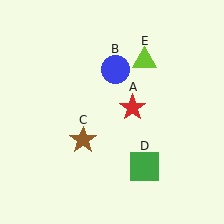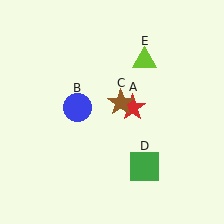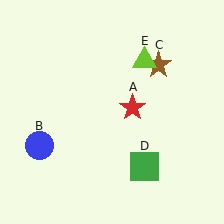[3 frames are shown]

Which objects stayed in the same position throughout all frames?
Red star (object A) and green square (object D) and lime triangle (object E) remained stationary.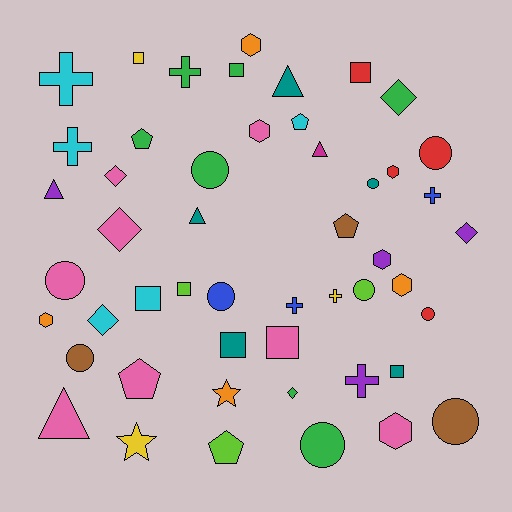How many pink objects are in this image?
There are 8 pink objects.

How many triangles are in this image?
There are 5 triangles.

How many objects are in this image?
There are 50 objects.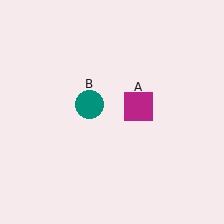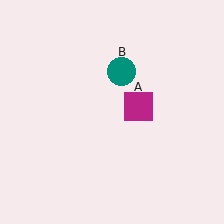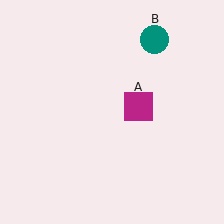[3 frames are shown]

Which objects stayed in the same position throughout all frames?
Magenta square (object A) remained stationary.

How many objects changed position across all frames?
1 object changed position: teal circle (object B).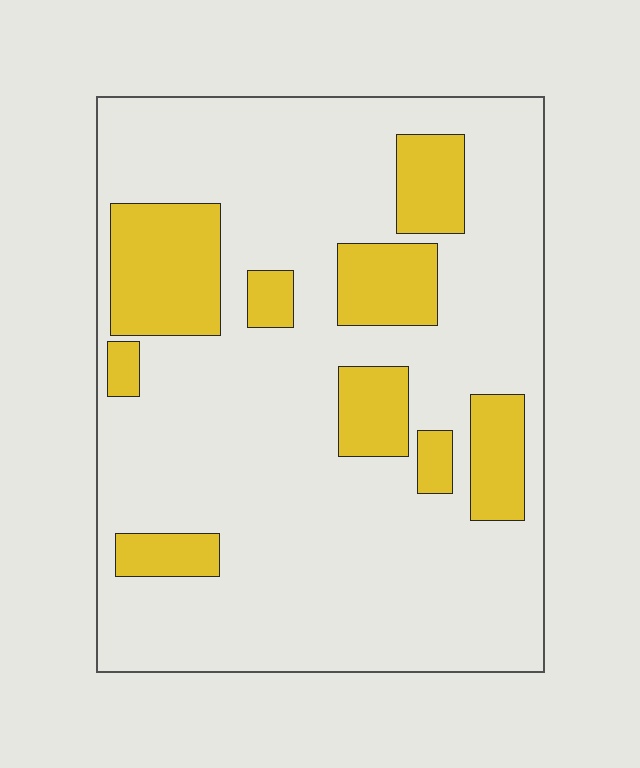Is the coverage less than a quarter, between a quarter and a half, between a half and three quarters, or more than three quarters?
Less than a quarter.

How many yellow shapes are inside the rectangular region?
9.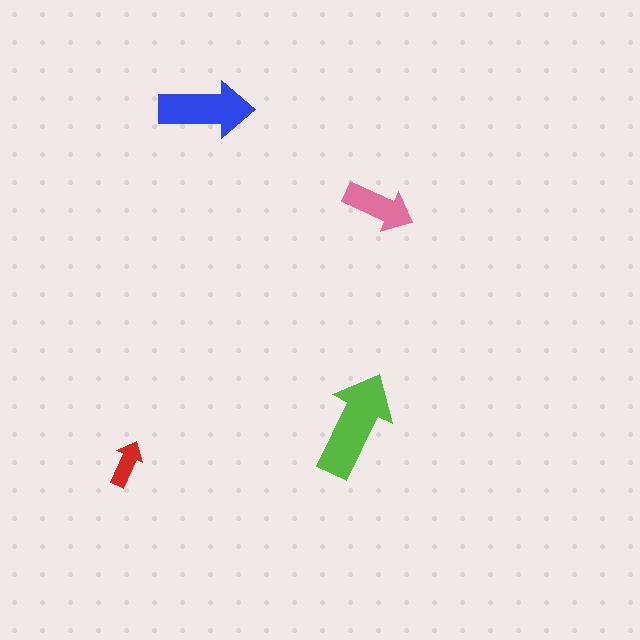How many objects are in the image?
There are 4 objects in the image.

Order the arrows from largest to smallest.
the lime one, the blue one, the pink one, the red one.